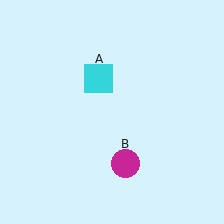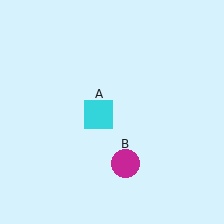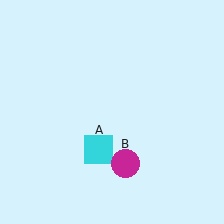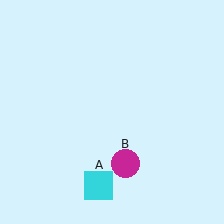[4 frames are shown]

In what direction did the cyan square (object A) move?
The cyan square (object A) moved down.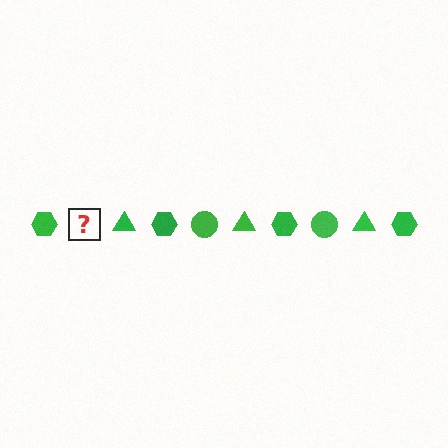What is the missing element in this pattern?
The missing element is a green circle.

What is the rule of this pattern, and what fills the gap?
The rule is that the pattern cycles through hexagon, circle, triangle shapes in green. The gap should be filled with a green circle.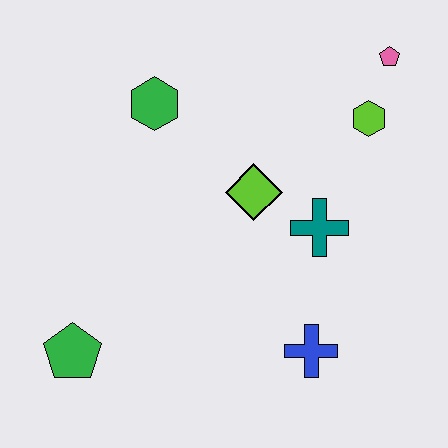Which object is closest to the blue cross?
The teal cross is closest to the blue cross.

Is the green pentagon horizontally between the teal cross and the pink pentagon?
No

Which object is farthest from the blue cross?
The pink pentagon is farthest from the blue cross.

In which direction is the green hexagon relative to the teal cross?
The green hexagon is to the left of the teal cross.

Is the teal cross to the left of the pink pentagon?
Yes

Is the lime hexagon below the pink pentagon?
Yes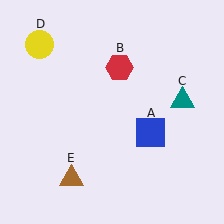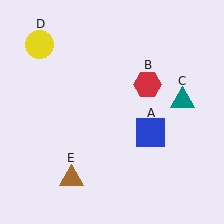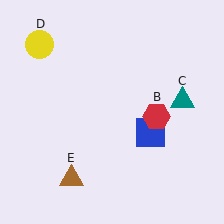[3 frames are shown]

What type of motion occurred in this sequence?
The red hexagon (object B) rotated clockwise around the center of the scene.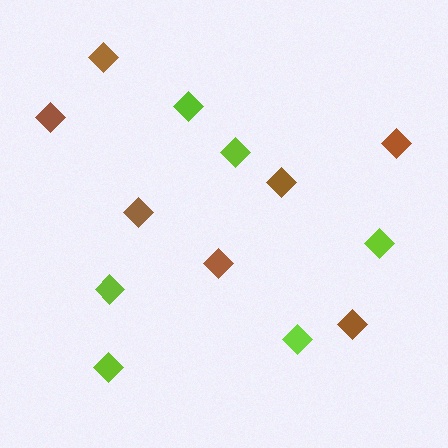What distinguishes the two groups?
There are 2 groups: one group of brown diamonds (7) and one group of lime diamonds (6).